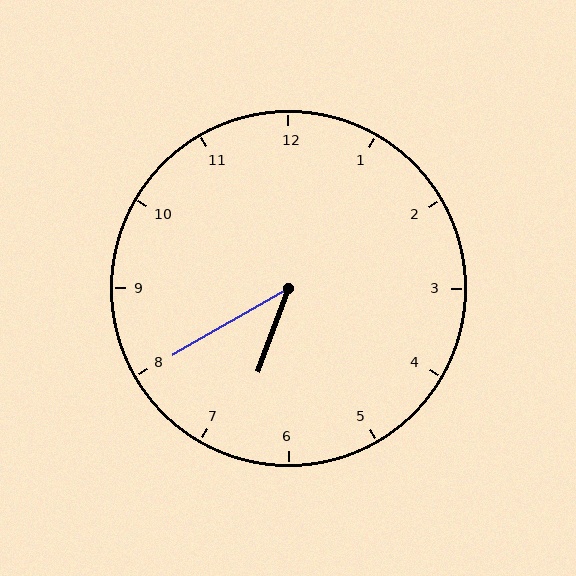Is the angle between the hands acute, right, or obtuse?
It is acute.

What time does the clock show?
6:40.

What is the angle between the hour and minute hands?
Approximately 40 degrees.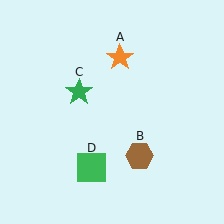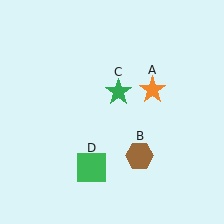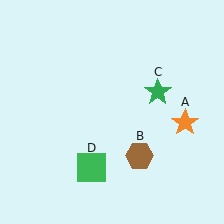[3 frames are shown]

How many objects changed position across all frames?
2 objects changed position: orange star (object A), green star (object C).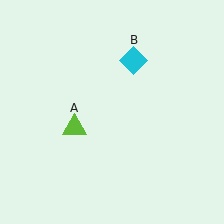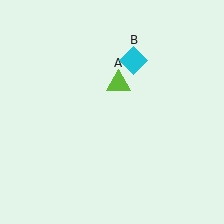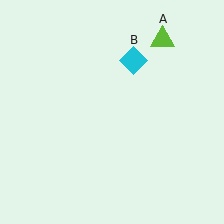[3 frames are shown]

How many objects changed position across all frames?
1 object changed position: lime triangle (object A).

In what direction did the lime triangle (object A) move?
The lime triangle (object A) moved up and to the right.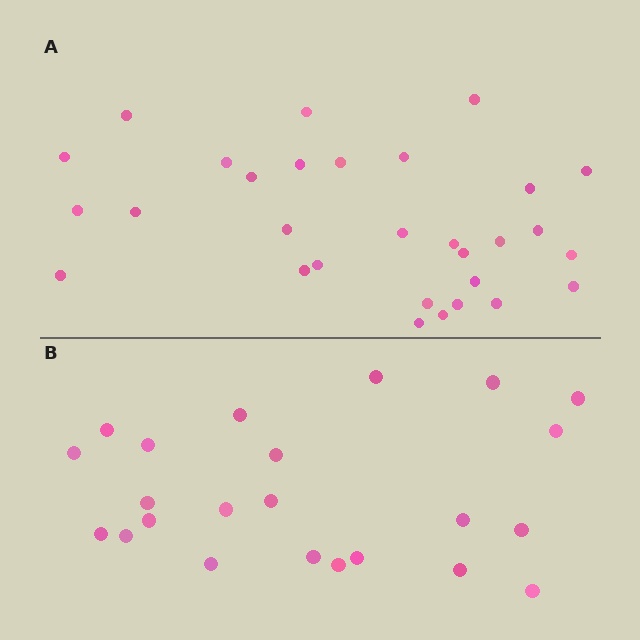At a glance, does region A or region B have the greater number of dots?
Region A (the top region) has more dots.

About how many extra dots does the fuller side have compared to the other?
Region A has roughly 8 or so more dots than region B.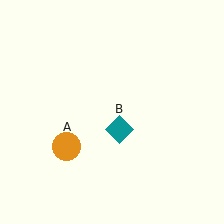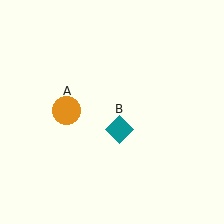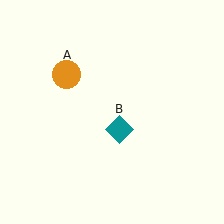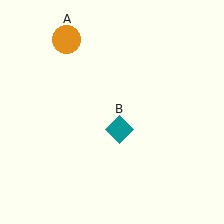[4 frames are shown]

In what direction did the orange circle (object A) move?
The orange circle (object A) moved up.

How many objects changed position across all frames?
1 object changed position: orange circle (object A).